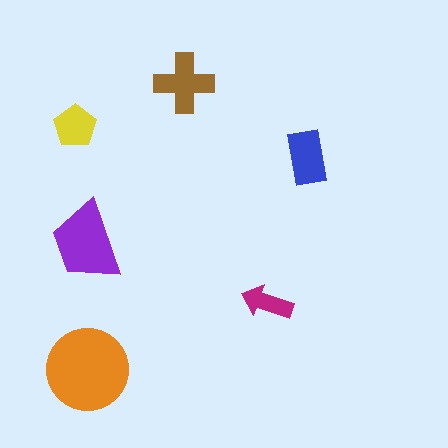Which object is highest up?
The brown cross is topmost.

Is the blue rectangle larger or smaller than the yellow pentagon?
Larger.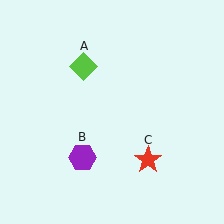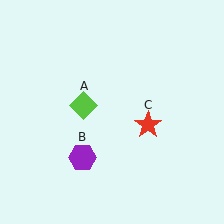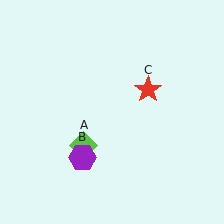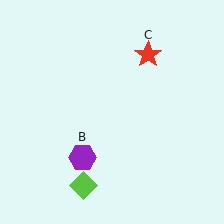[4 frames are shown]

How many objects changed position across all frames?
2 objects changed position: lime diamond (object A), red star (object C).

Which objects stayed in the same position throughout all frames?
Purple hexagon (object B) remained stationary.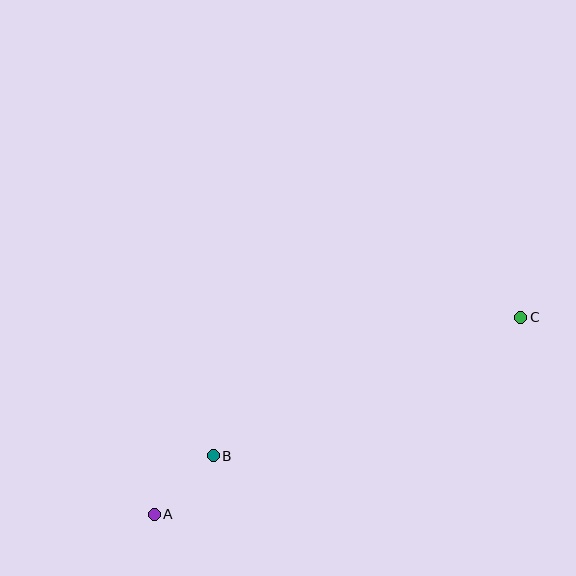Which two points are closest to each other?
Points A and B are closest to each other.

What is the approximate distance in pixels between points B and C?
The distance between B and C is approximately 337 pixels.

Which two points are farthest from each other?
Points A and C are farthest from each other.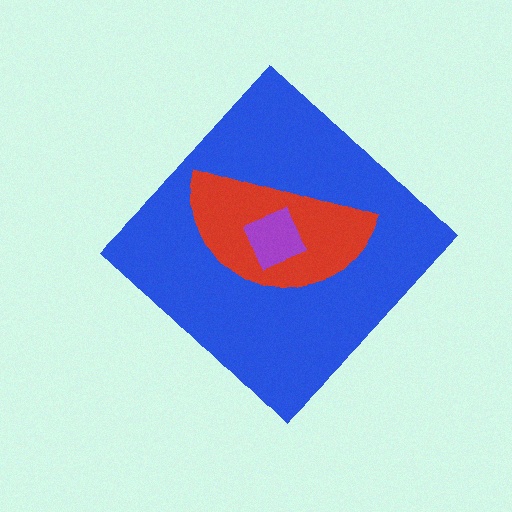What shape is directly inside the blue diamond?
The red semicircle.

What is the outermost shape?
The blue diamond.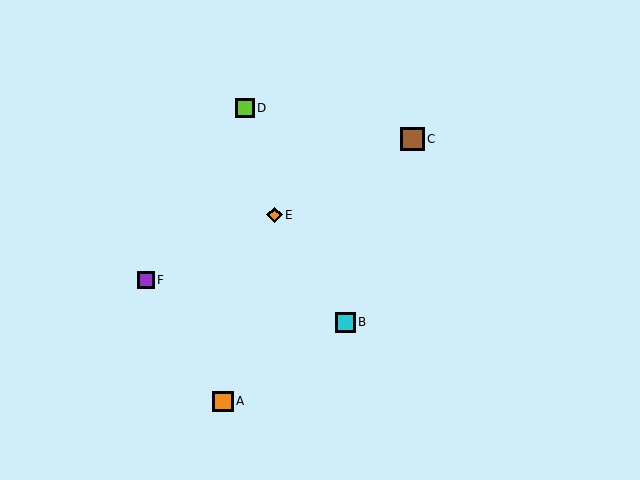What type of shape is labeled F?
Shape F is a purple square.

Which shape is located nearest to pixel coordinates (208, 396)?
The orange square (labeled A) at (223, 401) is nearest to that location.